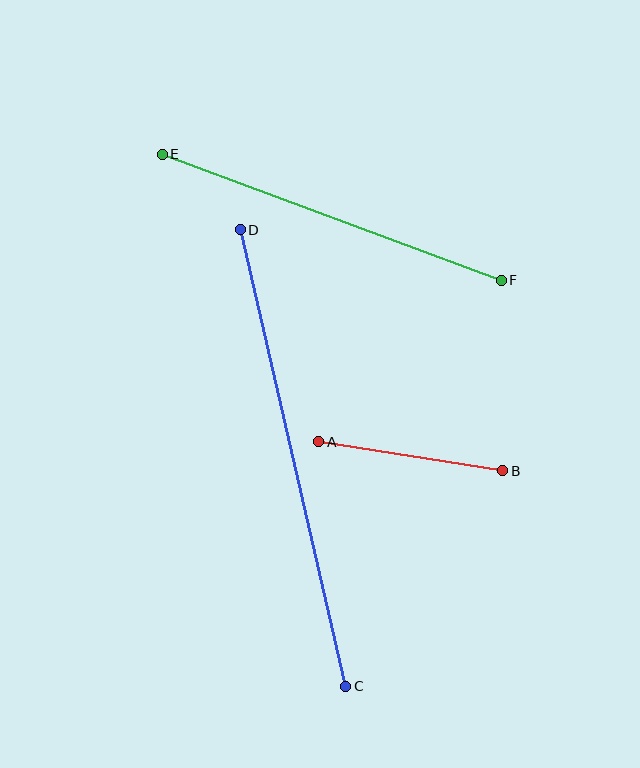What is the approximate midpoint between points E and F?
The midpoint is at approximately (332, 217) pixels.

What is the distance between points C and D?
The distance is approximately 468 pixels.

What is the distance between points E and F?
The distance is approximately 362 pixels.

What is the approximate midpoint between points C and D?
The midpoint is at approximately (293, 458) pixels.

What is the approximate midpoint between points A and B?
The midpoint is at approximately (411, 456) pixels.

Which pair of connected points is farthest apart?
Points C and D are farthest apart.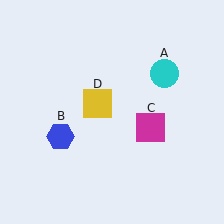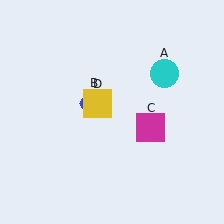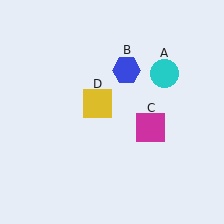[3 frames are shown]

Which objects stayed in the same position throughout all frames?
Cyan circle (object A) and magenta square (object C) and yellow square (object D) remained stationary.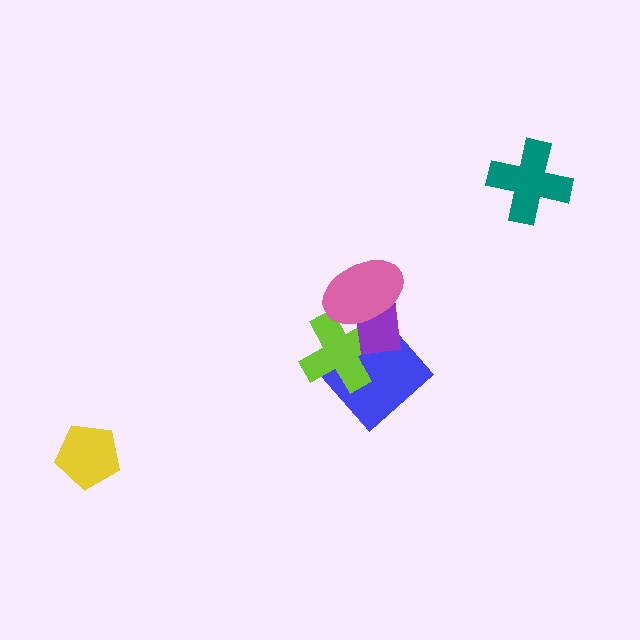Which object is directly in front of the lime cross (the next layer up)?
The purple rectangle is directly in front of the lime cross.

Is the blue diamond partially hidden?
Yes, it is partially covered by another shape.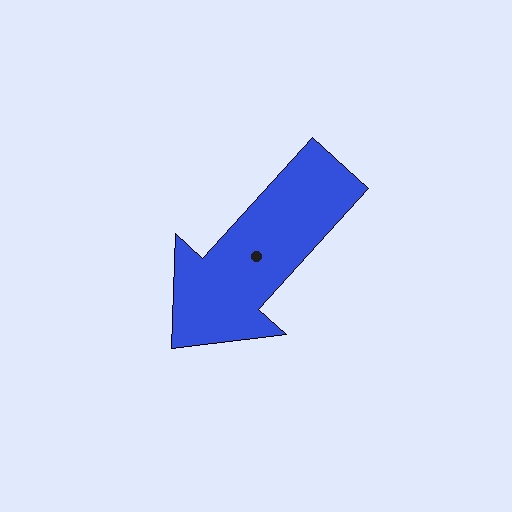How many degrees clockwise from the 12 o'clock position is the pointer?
Approximately 222 degrees.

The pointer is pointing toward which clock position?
Roughly 7 o'clock.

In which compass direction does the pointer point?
Southwest.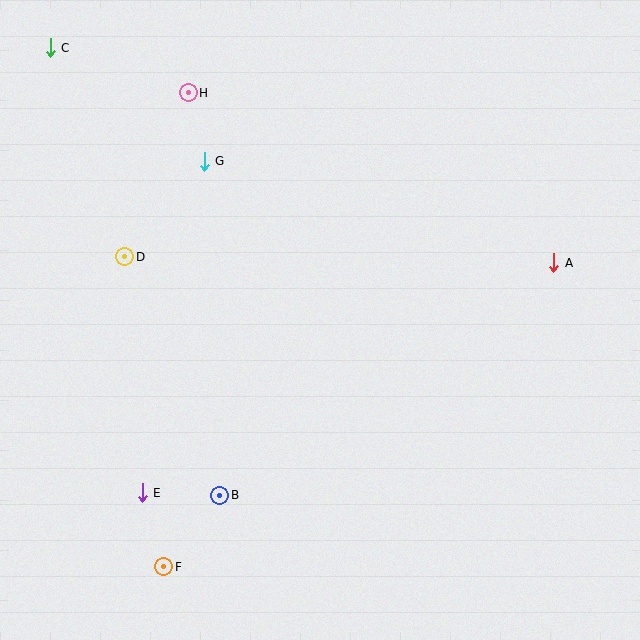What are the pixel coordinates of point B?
Point B is at (220, 495).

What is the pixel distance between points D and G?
The distance between D and G is 125 pixels.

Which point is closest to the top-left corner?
Point C is closest to the top-left corner.